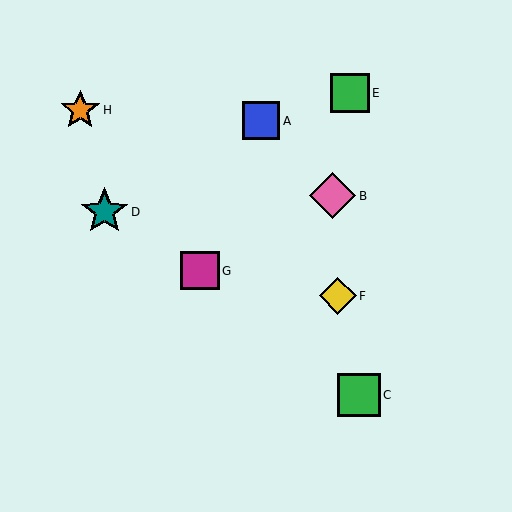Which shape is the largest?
The teal star (labeled D) is the largest.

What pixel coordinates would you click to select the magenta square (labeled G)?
Click at (200, 271) to select the magenta square G.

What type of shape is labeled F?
Shape F is a yellow diamond.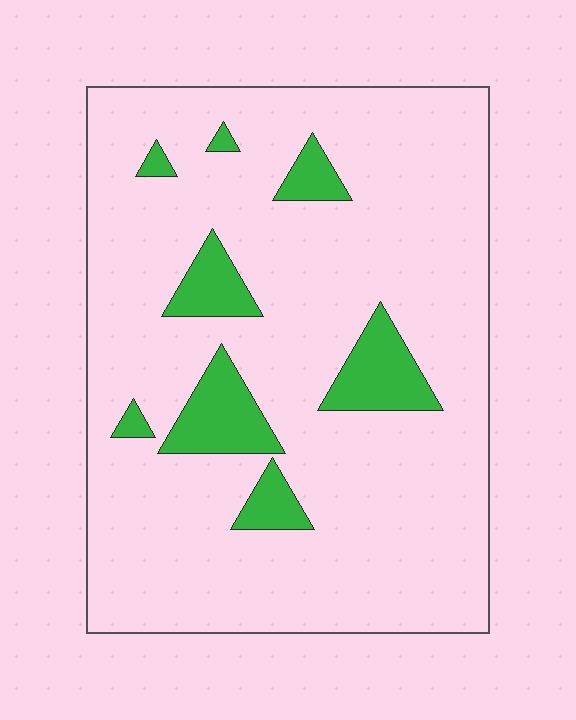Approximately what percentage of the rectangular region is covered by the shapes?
Approximately 10%.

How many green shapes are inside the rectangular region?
8.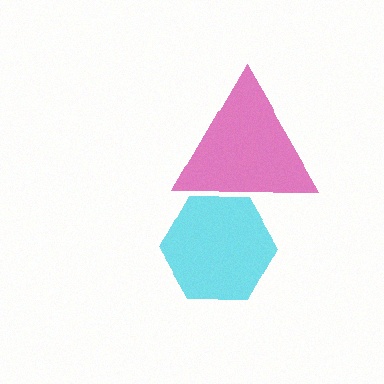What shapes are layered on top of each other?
The layered shapes are: a magenta triangle, a cyan hexagon.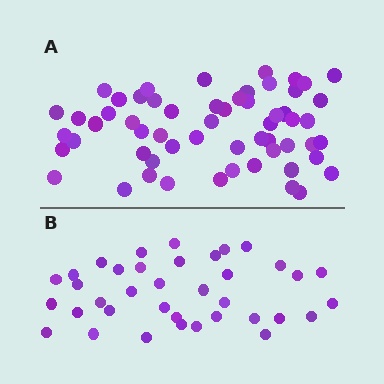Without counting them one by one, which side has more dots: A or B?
Region A (the top region) has more dots.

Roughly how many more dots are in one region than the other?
Region A has approximately 20 more dots than region B.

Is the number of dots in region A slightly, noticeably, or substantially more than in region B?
Region A has substantially more. The ratio is roughly 1.6 to 1.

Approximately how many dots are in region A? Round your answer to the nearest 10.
About 60 dots. (The exact count is 58, which rounds to 60.)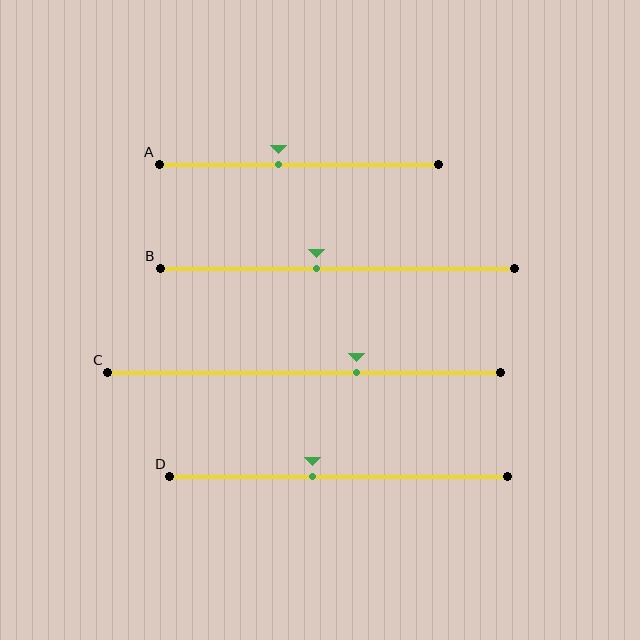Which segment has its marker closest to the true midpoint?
Segment B has its marker closest to the true midpoint.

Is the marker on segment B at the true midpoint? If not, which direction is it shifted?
No, the marker on segment B is shifted to the left by about 6% of the segment length.